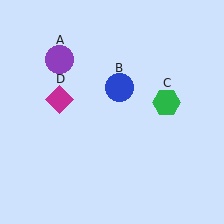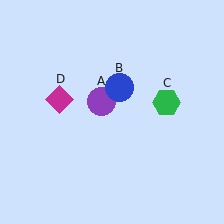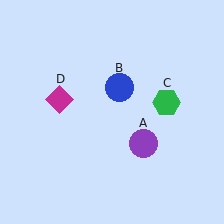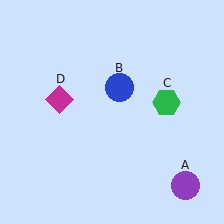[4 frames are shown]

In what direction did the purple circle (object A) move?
The purple circle (object A) moved down and to the right.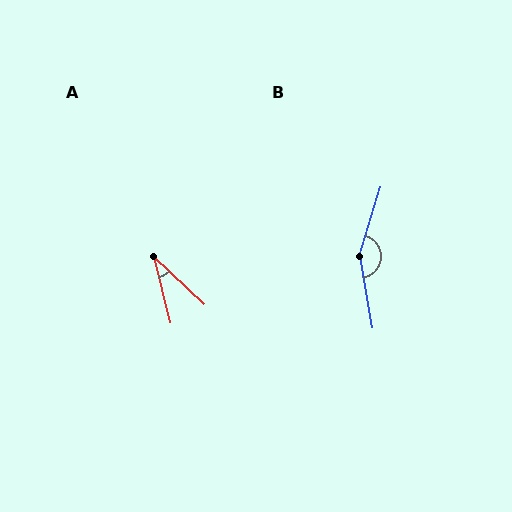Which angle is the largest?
B, at approximately 153 degrees.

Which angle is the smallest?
A, at approximately 33 degrees.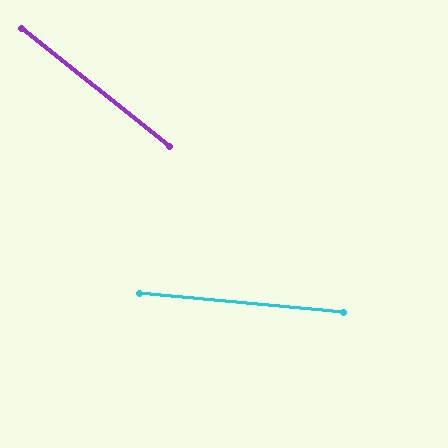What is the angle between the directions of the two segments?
Approximately 33 degrees.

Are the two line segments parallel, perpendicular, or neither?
Neither parallel nor perpendicular — they differ by about 33°.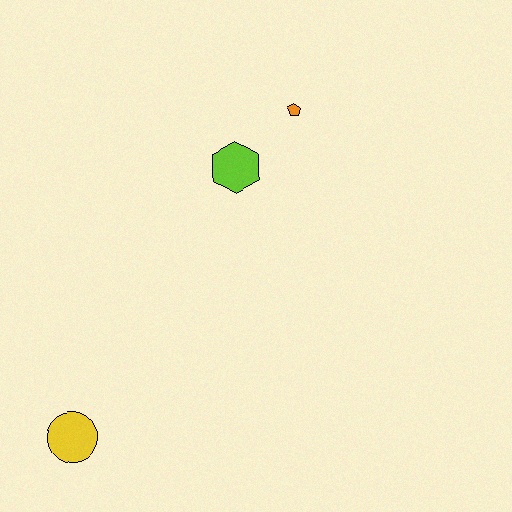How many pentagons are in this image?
There is 1 pentagon.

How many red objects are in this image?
There are no red objects.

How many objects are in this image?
There are 3 objects.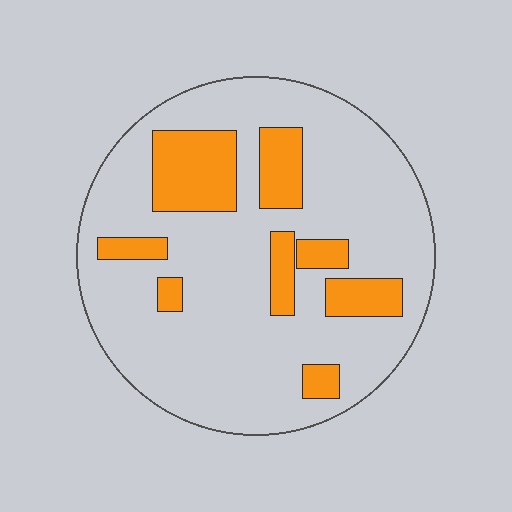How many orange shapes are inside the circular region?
8.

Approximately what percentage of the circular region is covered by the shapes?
Approximately 20%.